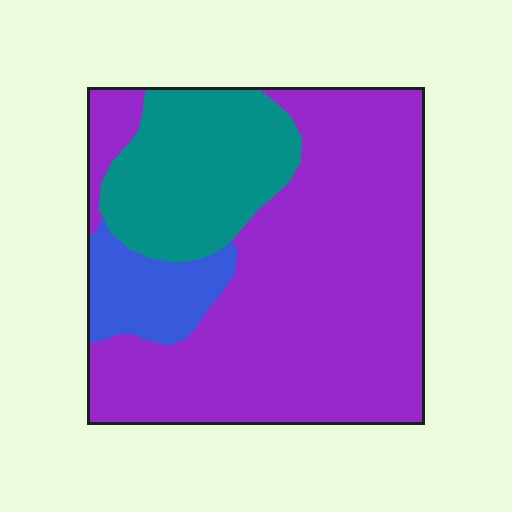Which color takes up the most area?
Purple, at roughly 65%.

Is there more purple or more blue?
Purple.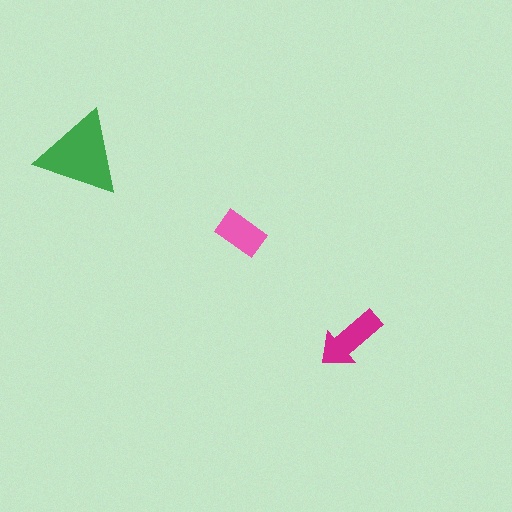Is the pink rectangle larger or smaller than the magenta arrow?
Smaller.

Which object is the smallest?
The pink rectangle.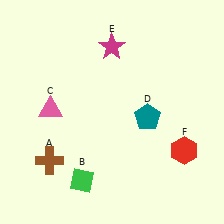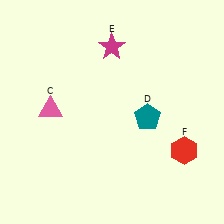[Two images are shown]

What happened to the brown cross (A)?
The brown cross (A) was removed in Image 2. It was in the bottom-left area of Image 1.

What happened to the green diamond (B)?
The green diamond (B) was removed in Image 2. It was in the bottom-left area of Image 1.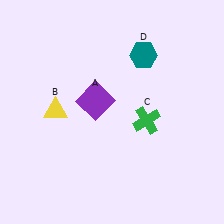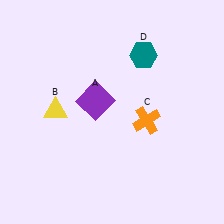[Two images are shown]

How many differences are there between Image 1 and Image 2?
There is 1 difference between the two images.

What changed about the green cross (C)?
In Image 1, C is green. In Image 2, it changed to orange.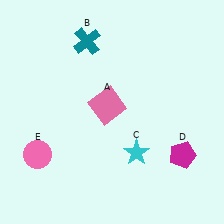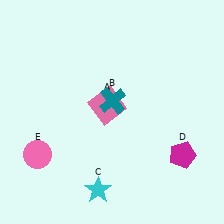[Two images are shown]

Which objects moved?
The objects that moved are: the teal cross (B), the cyan star (C).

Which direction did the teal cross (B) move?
The teal cross (B) moved down.